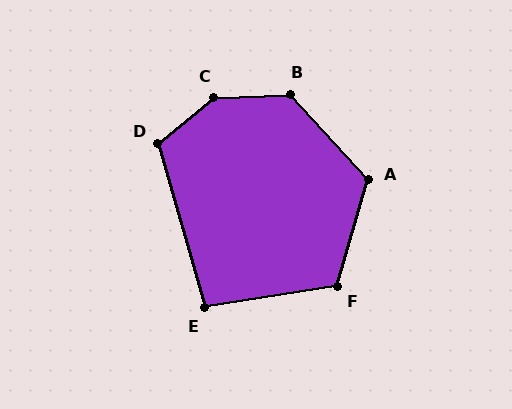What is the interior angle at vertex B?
Approximately 130 degrees (obtuse).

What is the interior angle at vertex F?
Approximately 115 degrees (obtuse).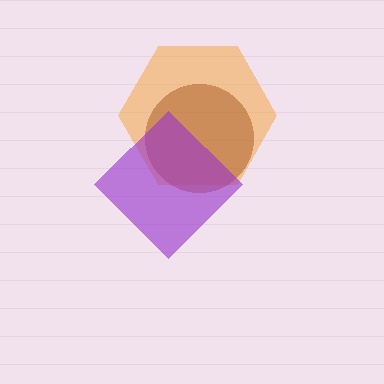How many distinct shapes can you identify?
There are 3 distinct shapes: an orange hexagon, a brown circle, a purple diamond.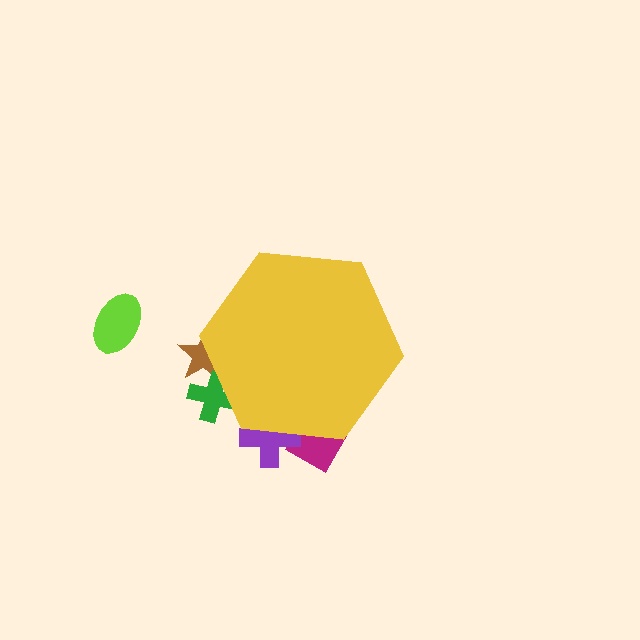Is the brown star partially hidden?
Yes, the brown star is partially hidden behind the yellow hexagon.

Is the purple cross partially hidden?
Yes, the purple cross is partially hidden behind the yellow hexagon.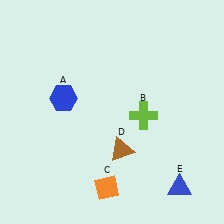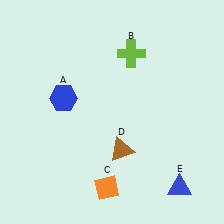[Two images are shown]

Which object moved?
The lime cross (B) moved up.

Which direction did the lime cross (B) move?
The lime cross (B) moved up.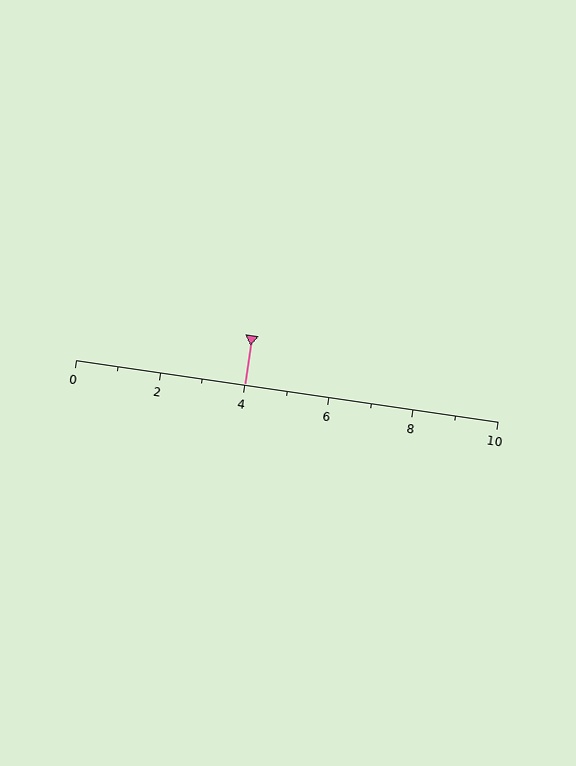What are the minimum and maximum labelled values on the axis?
The axis runs from 0 to 10.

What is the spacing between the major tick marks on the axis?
The major ticks are spaced 2 apart.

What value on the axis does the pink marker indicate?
The marker indicates approximately 4.